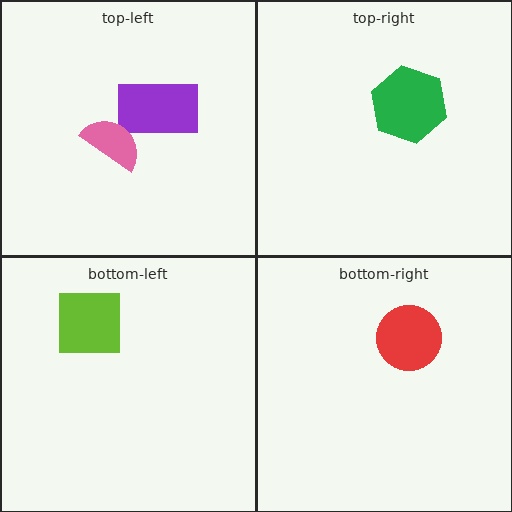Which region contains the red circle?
The bottom-right region.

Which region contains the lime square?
The bottom-left region.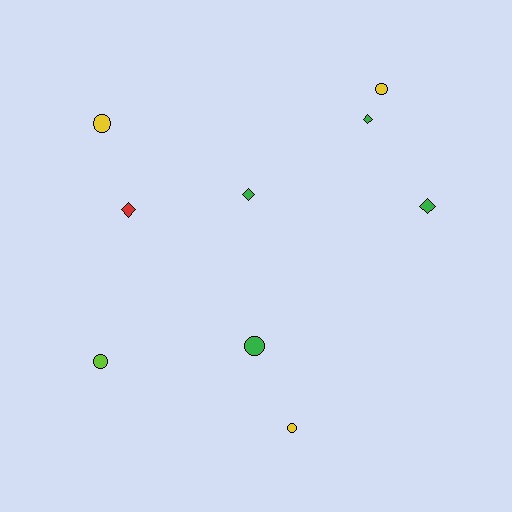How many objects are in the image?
There are 9 objects.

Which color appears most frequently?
Green, with 4 objects.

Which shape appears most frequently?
Circle, with 5 objects.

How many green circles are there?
There is 1 green circle.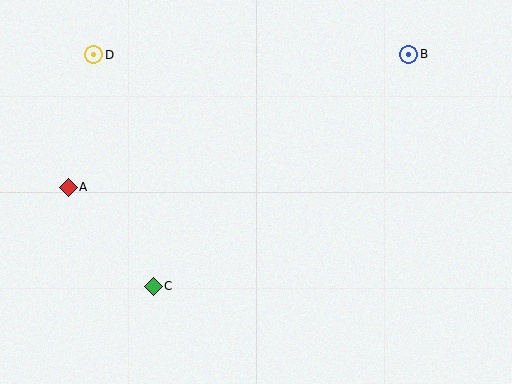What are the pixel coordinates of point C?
Point C is at (153, 286).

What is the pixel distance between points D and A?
The distance between D and A is 135 pixels.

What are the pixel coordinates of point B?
Point B is at (409, 54).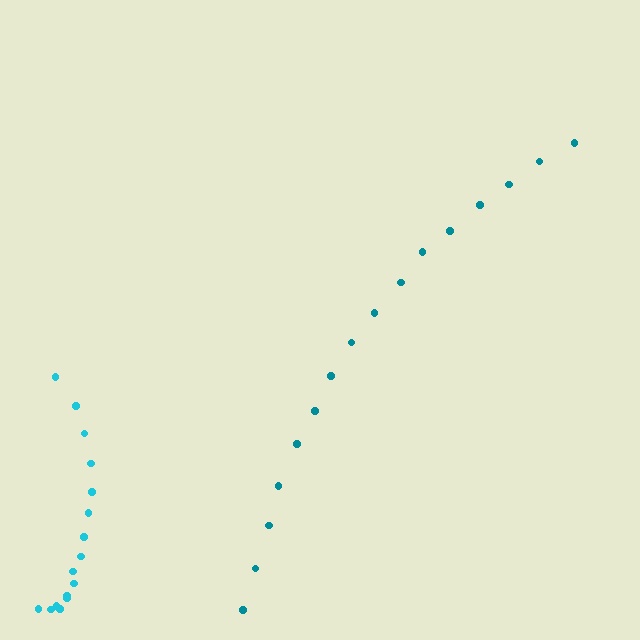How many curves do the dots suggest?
There are 2 distinct paths.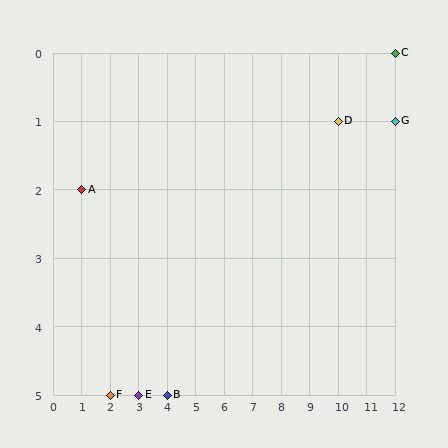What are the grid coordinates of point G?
Point G is at grid coordinates (12, 1).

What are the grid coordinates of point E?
Point E is at grid coordinates (3, 5).